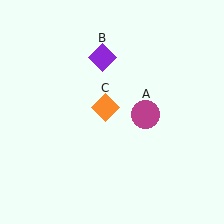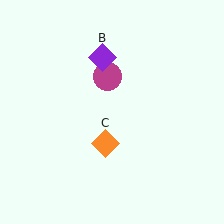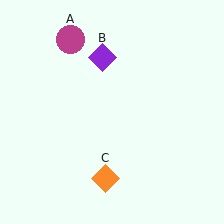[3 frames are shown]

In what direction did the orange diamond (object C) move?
The orange diamond (object C) moved down.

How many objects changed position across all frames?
2 objects changed position: magenta circle (object A), orange diamond (object C).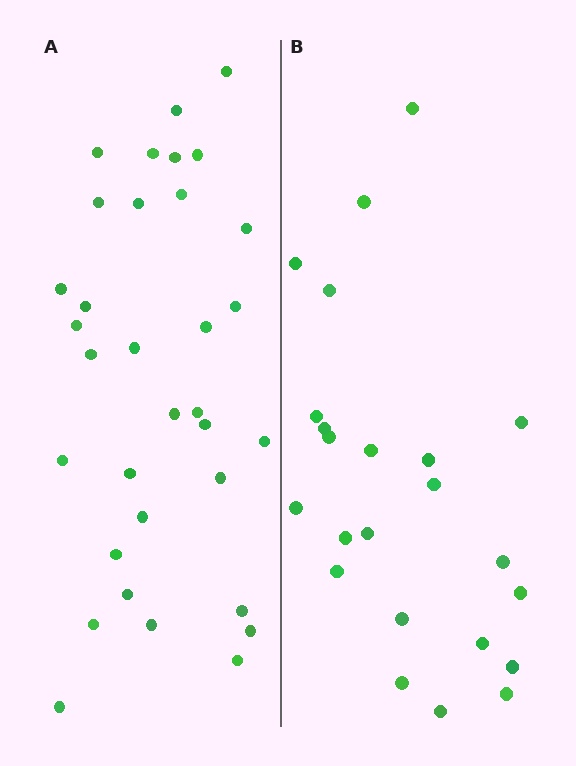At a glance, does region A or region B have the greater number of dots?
Region A (the left region) has more dots.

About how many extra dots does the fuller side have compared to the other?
Region A has roughly 10 or so more dots than region B.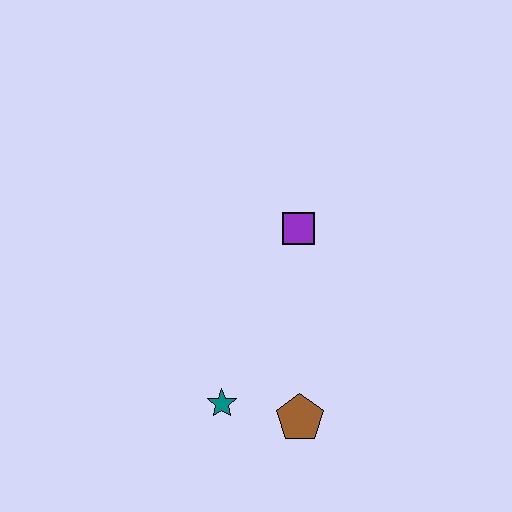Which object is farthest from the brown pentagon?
The purple square is farthest from the brown pentagon.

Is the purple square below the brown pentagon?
No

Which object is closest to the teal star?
The brown pentagon is closest to the teal star.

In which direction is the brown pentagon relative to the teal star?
The brown pentagon is to the right of the teal star.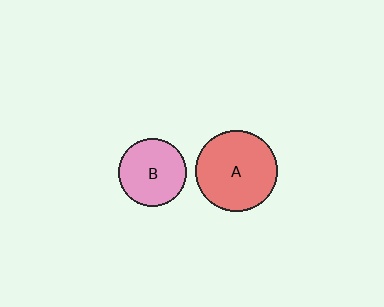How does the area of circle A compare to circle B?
Approximately 1.4 times.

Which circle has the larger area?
Circle A (red).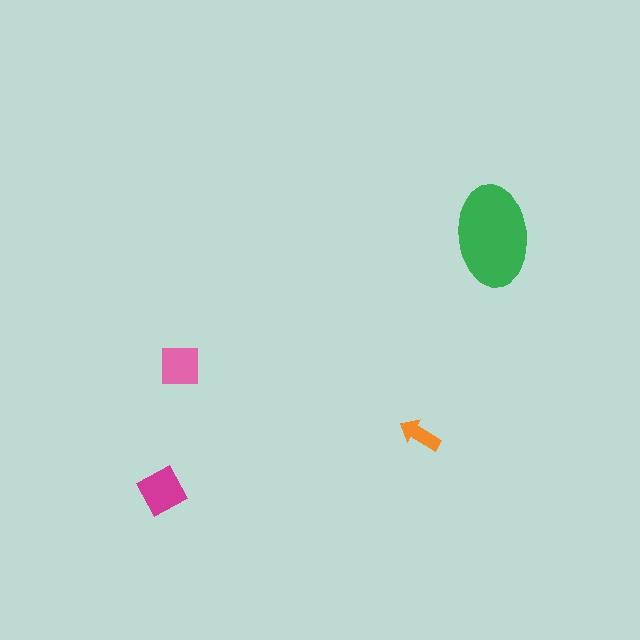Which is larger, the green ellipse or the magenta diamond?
The green ellipse.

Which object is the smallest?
The orange arrow.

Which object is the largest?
The green ellipse.